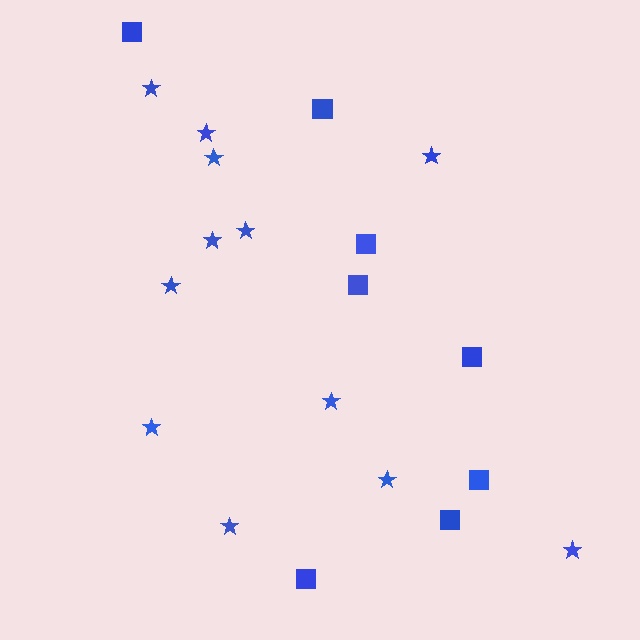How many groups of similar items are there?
There are 2 groups: one group of squares (8) and one group of stars (12).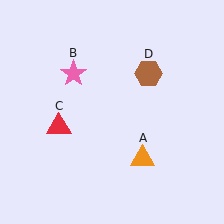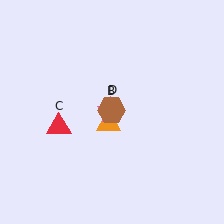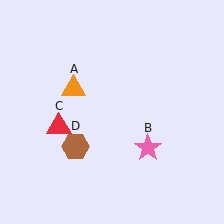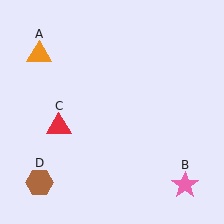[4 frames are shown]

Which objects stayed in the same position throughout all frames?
Red triangle (object C) remained stationary.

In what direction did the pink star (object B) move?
The pink star (object B) moved down and to the right.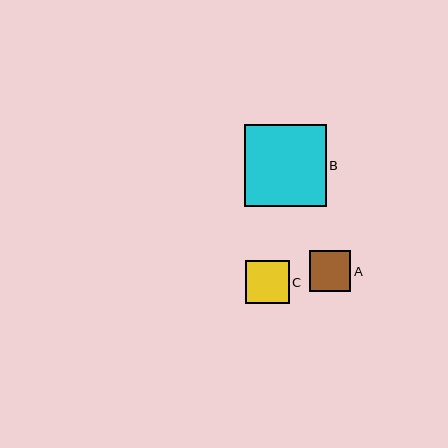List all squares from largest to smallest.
From largest to smallest: B, C, A.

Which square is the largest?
Square B is the largest with a size of approximately 82 pixels.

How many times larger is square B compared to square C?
Square B is approximately 1.9 times the size of square C.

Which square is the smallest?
Square A is the smallest with a size of approximately 41 pixels.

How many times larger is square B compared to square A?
Square B is approximately 2.0 times the size of square A.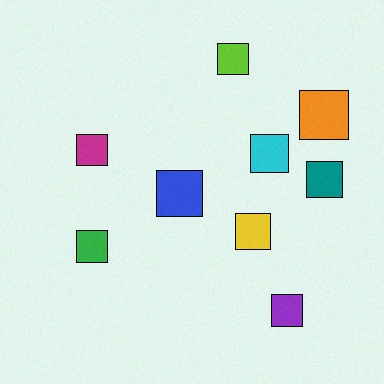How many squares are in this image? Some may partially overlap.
There are 9 squares.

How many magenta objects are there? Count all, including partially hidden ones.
There is 1 magenta object.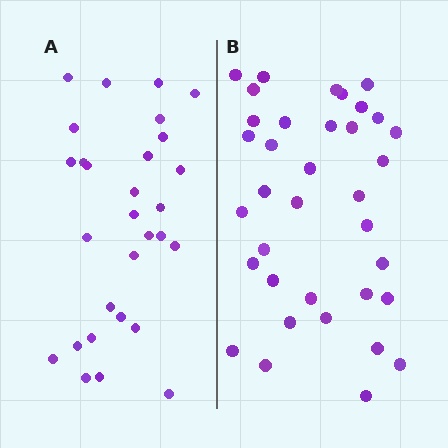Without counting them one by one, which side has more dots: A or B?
Region B (the right region) has more dots.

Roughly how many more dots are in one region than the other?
Region B has roughly 8 or so more dots than region A.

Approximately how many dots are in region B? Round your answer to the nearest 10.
About 40 dots. (The exact count is 36, which rounds to 40.)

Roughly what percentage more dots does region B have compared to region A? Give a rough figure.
About 25% more.